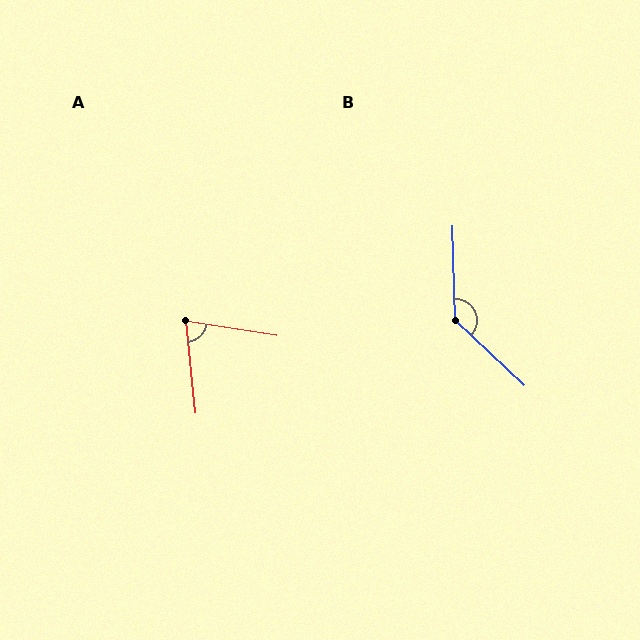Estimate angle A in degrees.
Approximately 75 degrees.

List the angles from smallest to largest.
A (75°), B (135°).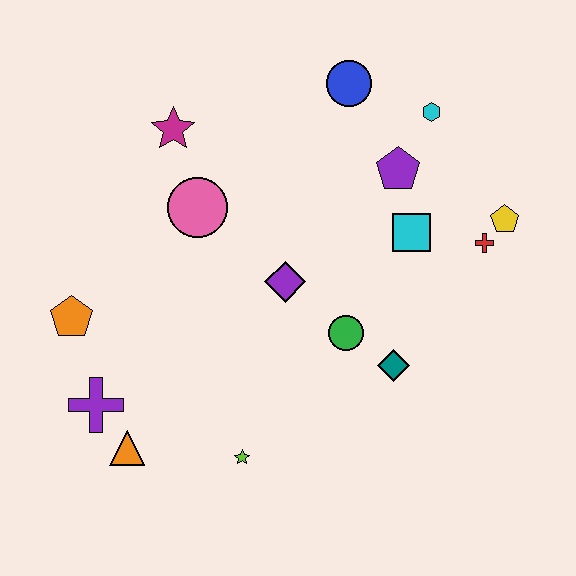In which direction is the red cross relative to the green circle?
The red cross is to the right of the green circle.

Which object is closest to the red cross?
The yellow pentagon is closest to the red cross.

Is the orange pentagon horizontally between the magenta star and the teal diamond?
No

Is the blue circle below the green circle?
No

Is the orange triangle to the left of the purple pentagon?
Yes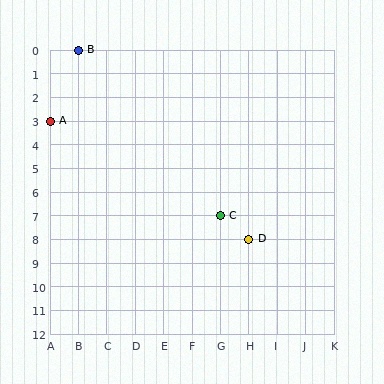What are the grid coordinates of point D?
Point D is at grid coordinates (H, 8).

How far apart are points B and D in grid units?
Points B and D are 6 columns and 8 rows apart (about 10.0 grid units diagonally).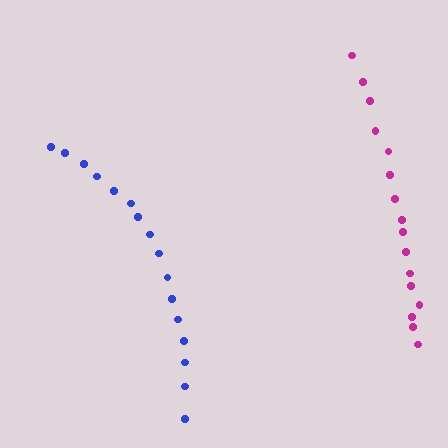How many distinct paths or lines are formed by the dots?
There are 2 distinct paths.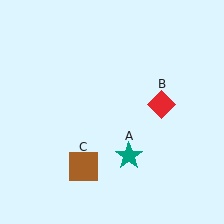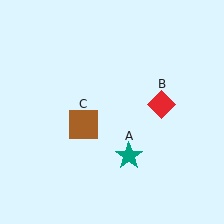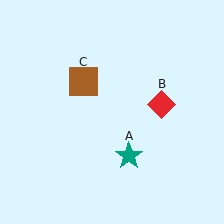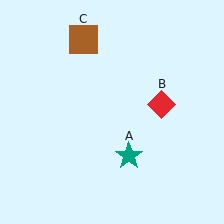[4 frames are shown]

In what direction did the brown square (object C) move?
The brown square (object C) moved up.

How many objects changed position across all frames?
1 object changed position: brown square (object C).